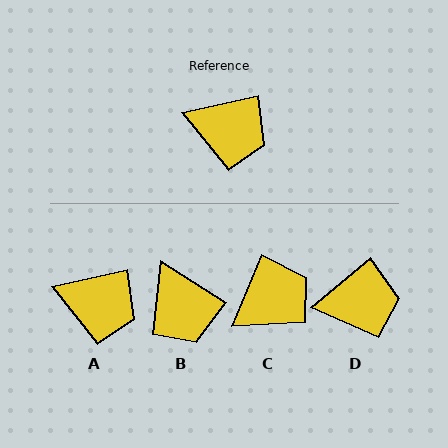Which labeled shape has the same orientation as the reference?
A.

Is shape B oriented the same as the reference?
No, it is off by about 45 degrees.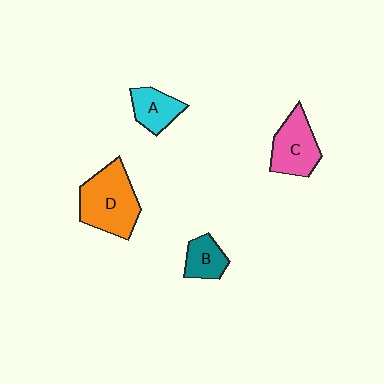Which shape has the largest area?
Shape D (orange).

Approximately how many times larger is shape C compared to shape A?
Approximately 1.4 times.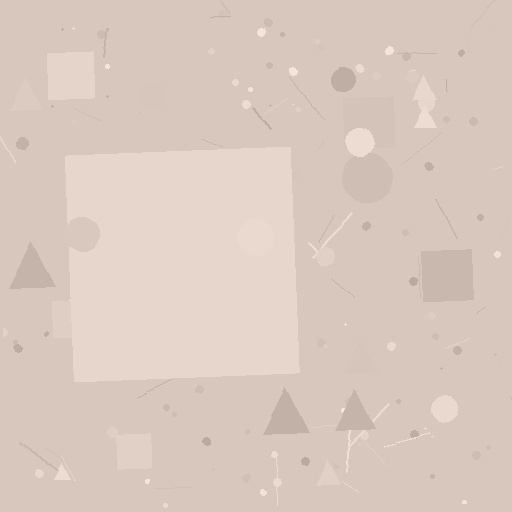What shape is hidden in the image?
A square is hidden in the image.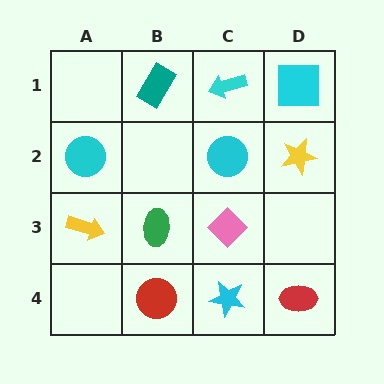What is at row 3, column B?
A green ellipse.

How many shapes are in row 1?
3 shapes.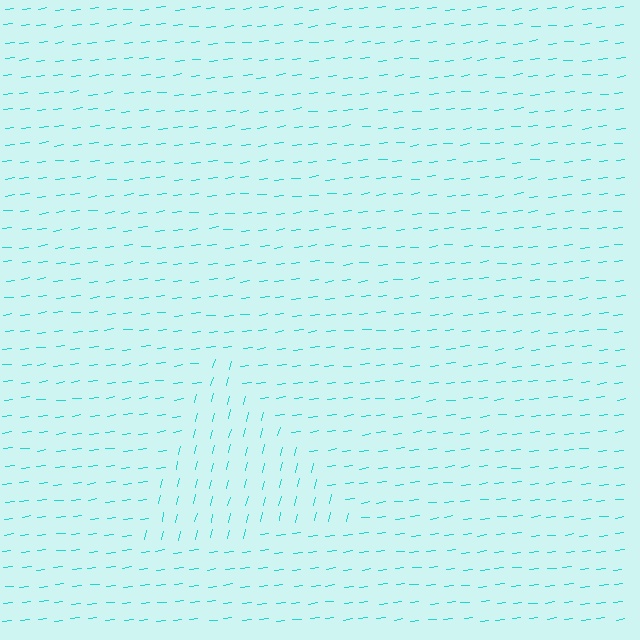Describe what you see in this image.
The image is filled with small cyan line segments. A triangle region in the image has lines oriented differently from the surrounding lines, creating a visible texture boundary.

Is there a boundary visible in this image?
Yes, there is a texture boundary formed by a change in line orientation.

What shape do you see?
I see a triangle.